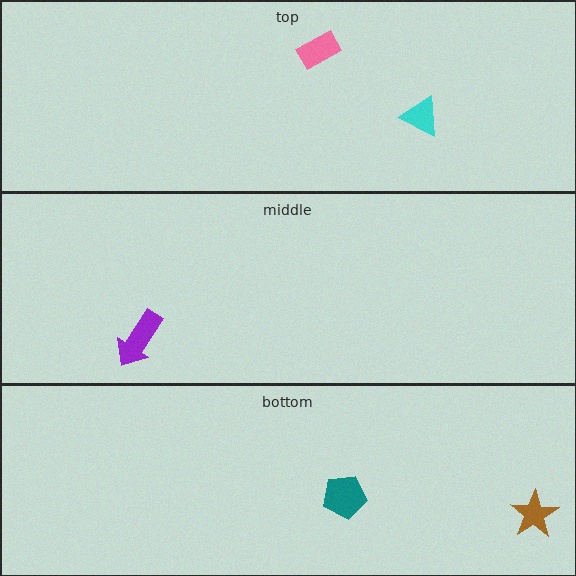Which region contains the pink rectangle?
The top region.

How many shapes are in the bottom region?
2.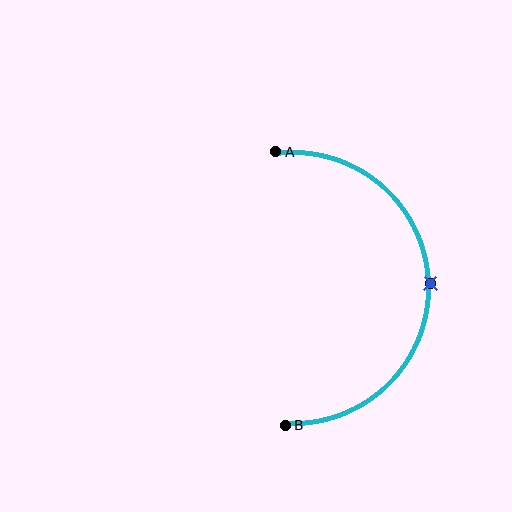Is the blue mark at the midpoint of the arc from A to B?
Yes. The blue mark lies on the arc at equal arc-length from both A and B — it is the arc midpoint.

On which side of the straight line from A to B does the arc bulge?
The arc bulges to the right of the straight line connecting A and B.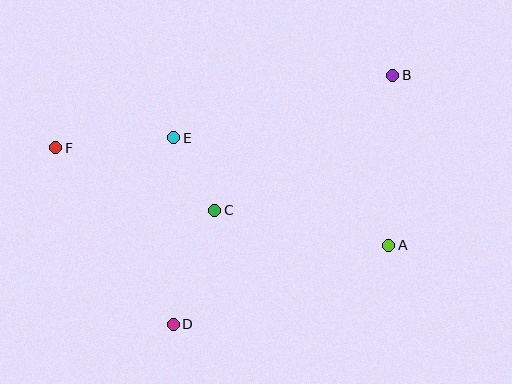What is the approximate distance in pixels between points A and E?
The distance between A and E is approximately 240 pixels.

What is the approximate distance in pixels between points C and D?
The distance between C and D is approximately 121 pixels.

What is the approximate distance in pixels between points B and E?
The distance between B and E is approximately 228 pixels.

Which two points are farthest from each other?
Points A and F are farthest from each other.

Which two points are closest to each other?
Points C and E are closest to each other.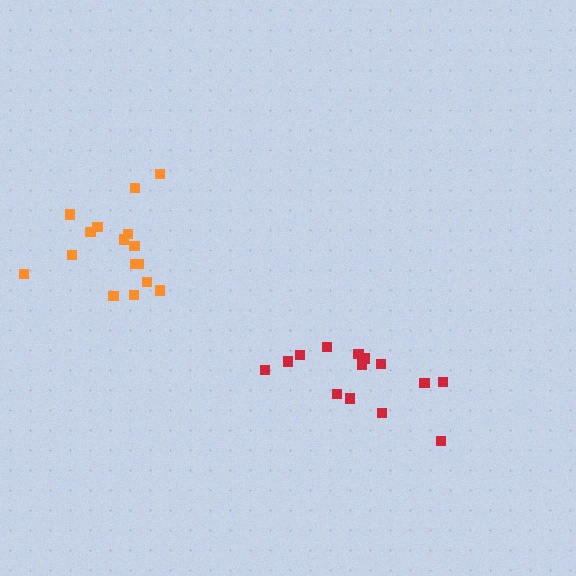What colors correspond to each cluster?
The clusters are colored: red, orange.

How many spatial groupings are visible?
There are 2 spatial groupings.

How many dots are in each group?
Group 1: 14 dots, Group 2: 16 dots (30 total).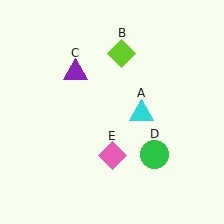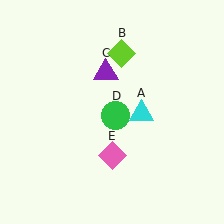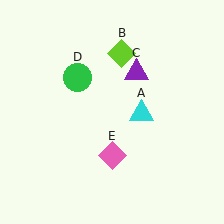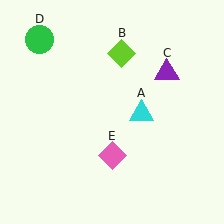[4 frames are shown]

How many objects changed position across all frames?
2 objects changed position: purple triangle (object C), green circle (object D).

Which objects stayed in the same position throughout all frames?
Cyan triangle (object A) and lime diamond (object B) and pink diamond (object E) remained stationary.